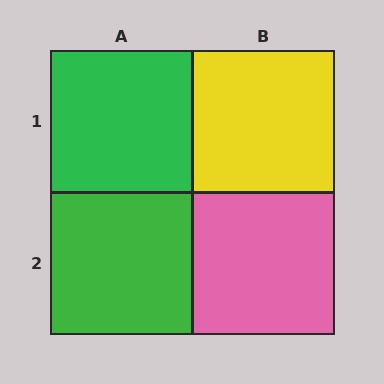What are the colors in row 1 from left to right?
Green, yellow.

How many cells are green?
2 cells are green.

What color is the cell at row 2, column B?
Pink.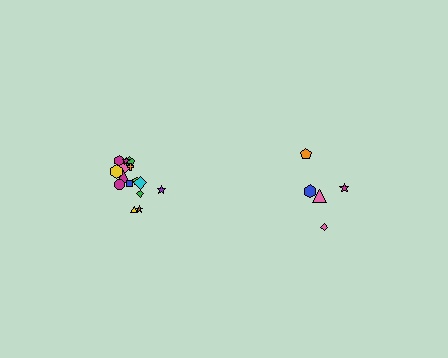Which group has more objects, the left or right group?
The left group.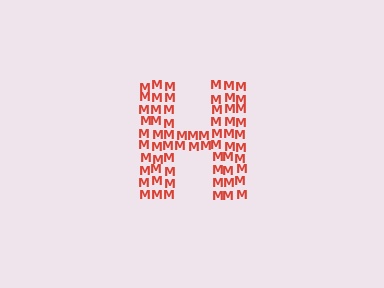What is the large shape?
The large shape is the letter H.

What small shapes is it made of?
It is made of small letter M's.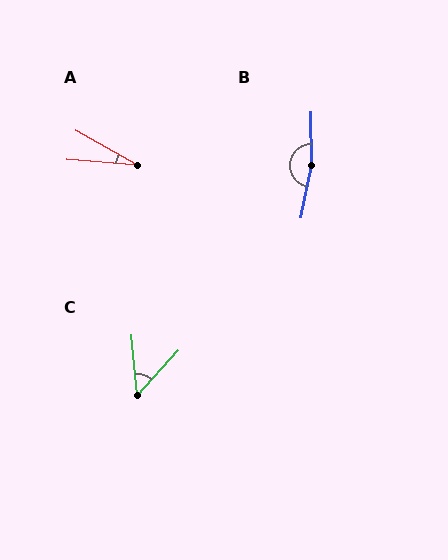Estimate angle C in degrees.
Approximately 48 degrees.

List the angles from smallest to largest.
A (25°), C (48°), B (168°).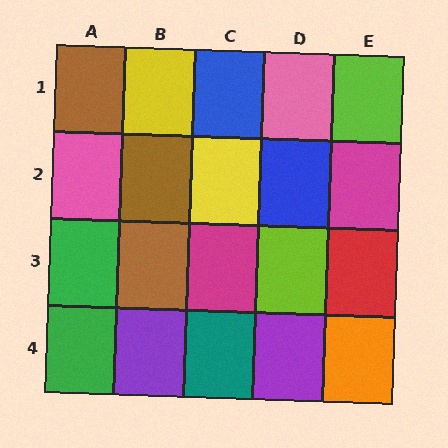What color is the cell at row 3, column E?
Red.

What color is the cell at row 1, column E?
Lime.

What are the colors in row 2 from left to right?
Pink, brown, yellow, blue, magenta.